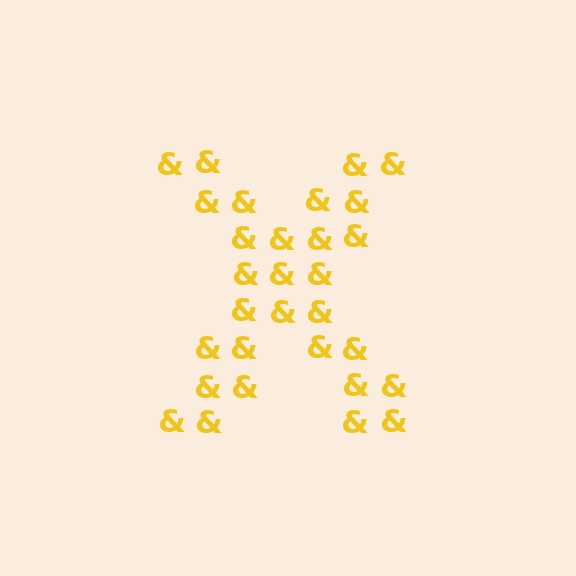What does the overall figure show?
The overall figure shows the letter X.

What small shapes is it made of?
It is made of small ampersands.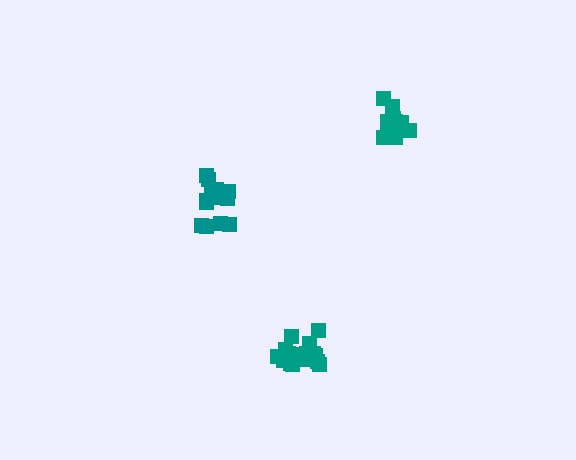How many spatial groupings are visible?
There are 3 spatial groupings.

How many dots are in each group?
Group 1: 19 dots, Group 2: 14 dots, Group 3: 13 dots (46 total).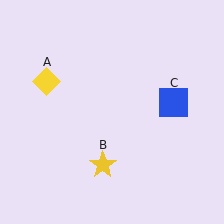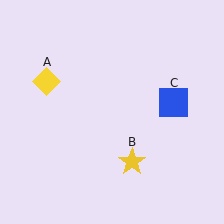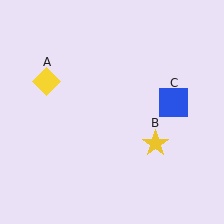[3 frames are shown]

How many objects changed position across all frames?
1 object changed position: yellow star (object B).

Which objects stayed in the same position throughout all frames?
Yellow diamond (object A) and blue square (object C) remained stationary.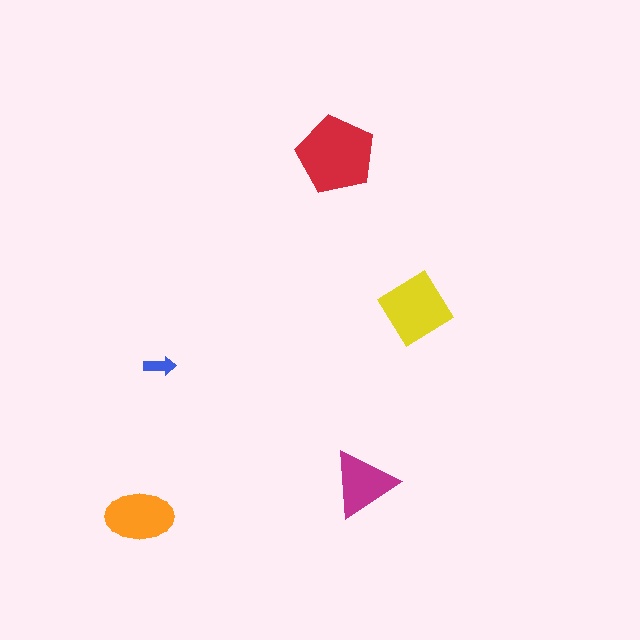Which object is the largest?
The red pentagon.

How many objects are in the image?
There are 5 objects in the image.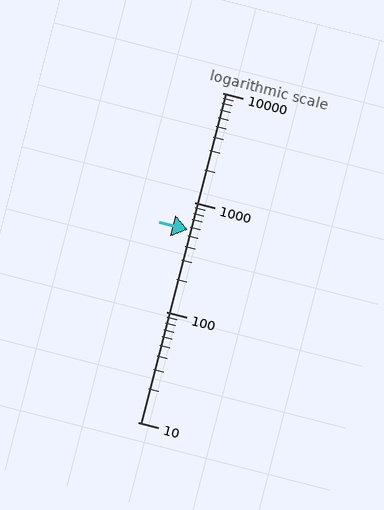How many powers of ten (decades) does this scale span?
The scale spans 3 decades, from 10 to 10000.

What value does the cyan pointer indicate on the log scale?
The pointer indicates approximately 560.